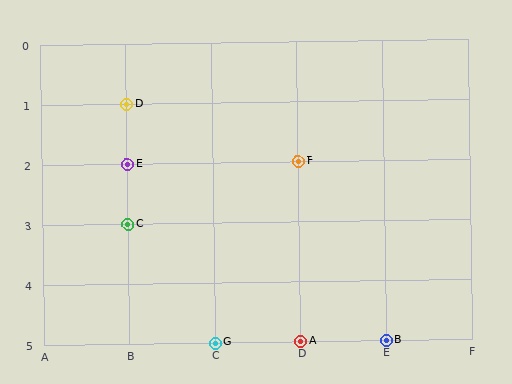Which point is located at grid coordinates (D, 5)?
Point A is at (D, 5).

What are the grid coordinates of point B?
Point B is at grid coordinates (E, 5).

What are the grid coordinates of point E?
Point E is at grid coordinates (B, 2).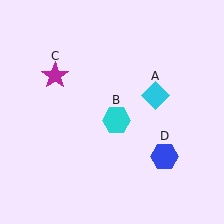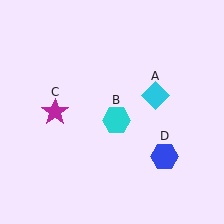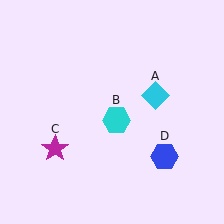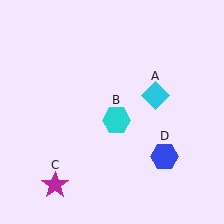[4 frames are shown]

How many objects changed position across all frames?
1 object changed position: magenta star (object C).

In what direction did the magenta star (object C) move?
The magenta star (object C) moved down.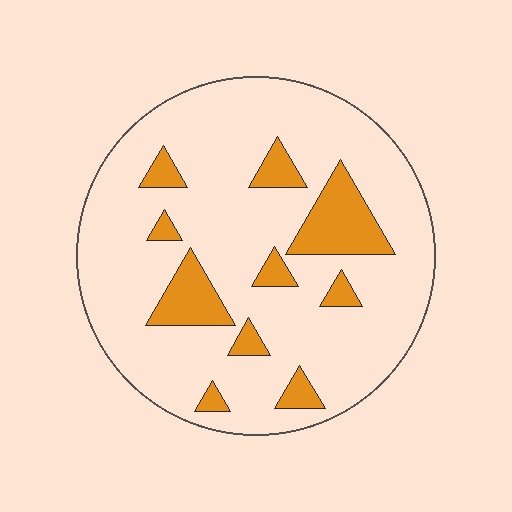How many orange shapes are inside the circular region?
10.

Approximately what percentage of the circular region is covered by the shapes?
Approximately 15%.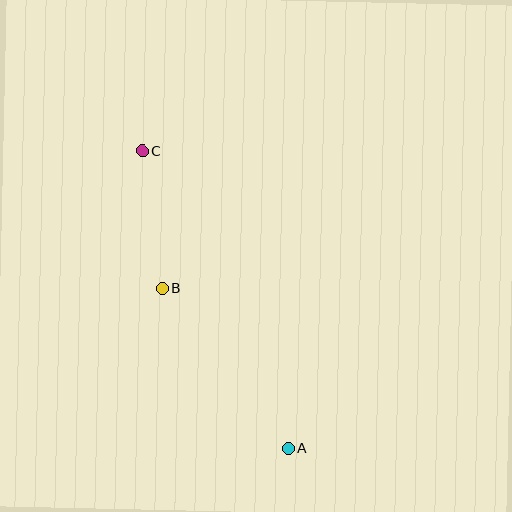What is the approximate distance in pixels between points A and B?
The distance between A and B is approximately 203 pixels.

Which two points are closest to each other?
Points B and C are closest to each other.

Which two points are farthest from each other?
Points A and C are farthest from each other.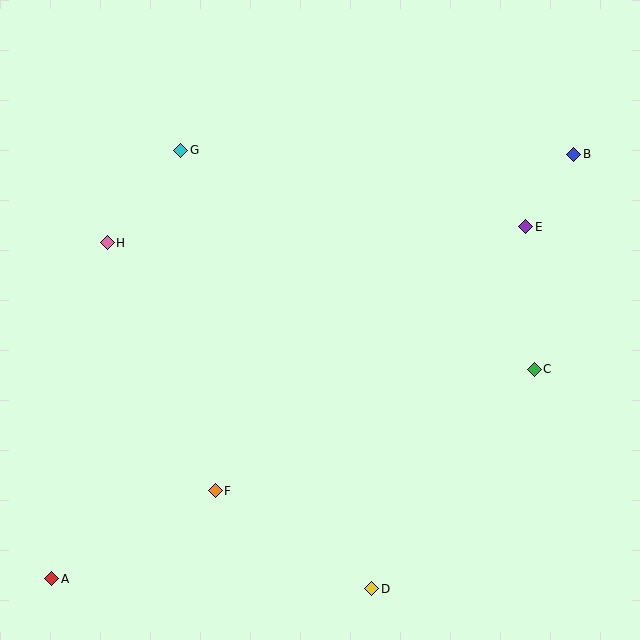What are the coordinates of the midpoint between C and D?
The midpoint between C and D is at (453, 479).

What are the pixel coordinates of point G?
Point G is at (181, 150).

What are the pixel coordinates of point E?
Point E is at (526, 227).